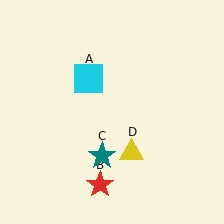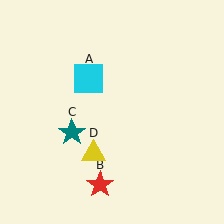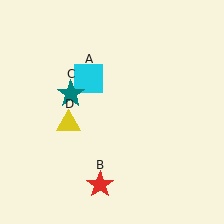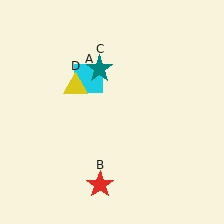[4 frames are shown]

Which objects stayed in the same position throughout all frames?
Cyan square (object A) and red star (object B) remained stationary.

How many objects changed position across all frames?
2 objects changed position: teal star (object C), yellow triangle (object D).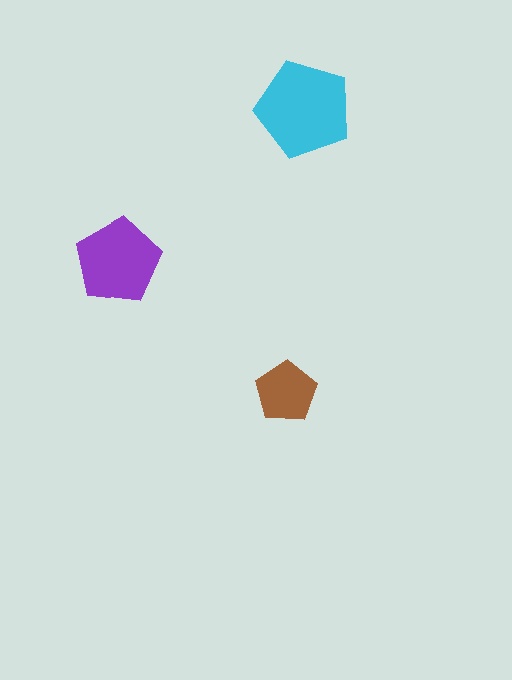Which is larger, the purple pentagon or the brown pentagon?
The purple one.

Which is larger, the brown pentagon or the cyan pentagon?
The cyan one.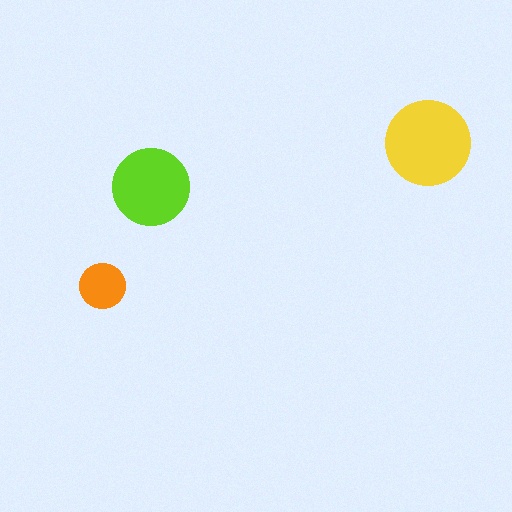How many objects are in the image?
There are 3 objects in the image.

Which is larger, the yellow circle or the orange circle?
The yellow one.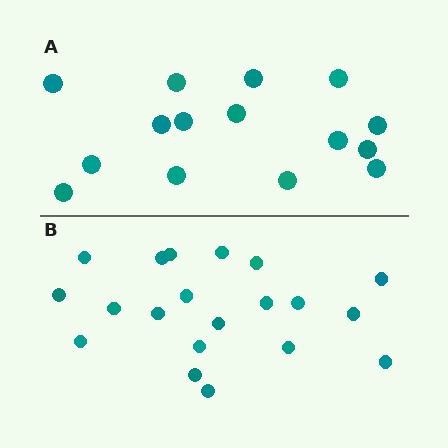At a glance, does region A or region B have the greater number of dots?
Region B (the bottom region) has more dots.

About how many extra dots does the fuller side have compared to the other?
Region B has about 5 more dots than region A.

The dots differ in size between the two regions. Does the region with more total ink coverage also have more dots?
No. Region A has more total ink coverage because its dots are larger, but region B actually contains more individual dots. Total area can be misleading — the number of items is what matters here.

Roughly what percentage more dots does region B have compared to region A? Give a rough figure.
About 35% more.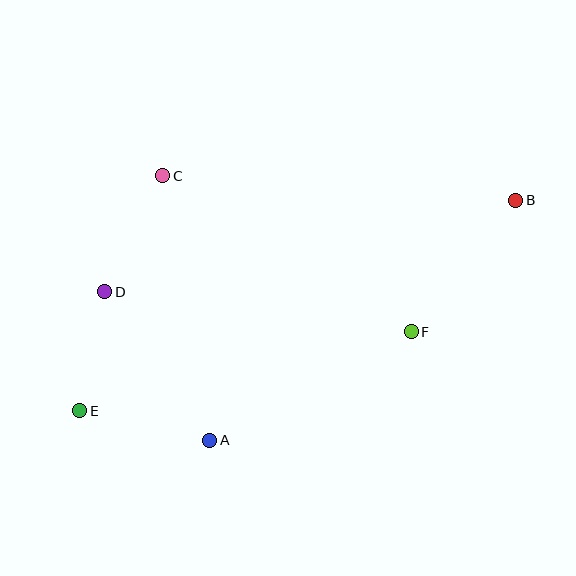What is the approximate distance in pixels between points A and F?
The distance between A and F is approximately 229 pixels.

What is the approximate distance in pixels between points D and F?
The distance between D and F is approximately 309 pixels.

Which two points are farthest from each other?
Points B and E are farthest from each other.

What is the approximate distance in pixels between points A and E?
The distance between A and E is approximately 133 pixels.